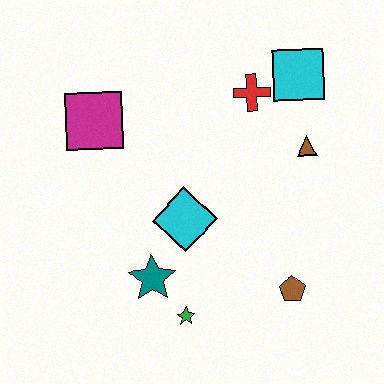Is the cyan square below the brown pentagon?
No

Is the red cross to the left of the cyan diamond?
No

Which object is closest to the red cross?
The cyan square is closest to the red cross.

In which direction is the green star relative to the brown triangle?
The green star is below the brown triangle.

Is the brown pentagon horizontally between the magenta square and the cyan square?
Yes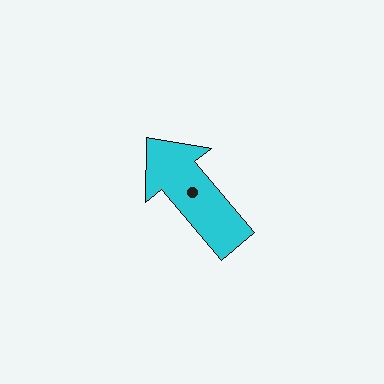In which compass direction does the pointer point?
Northwest.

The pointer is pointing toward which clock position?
Roughly 11 o'clock.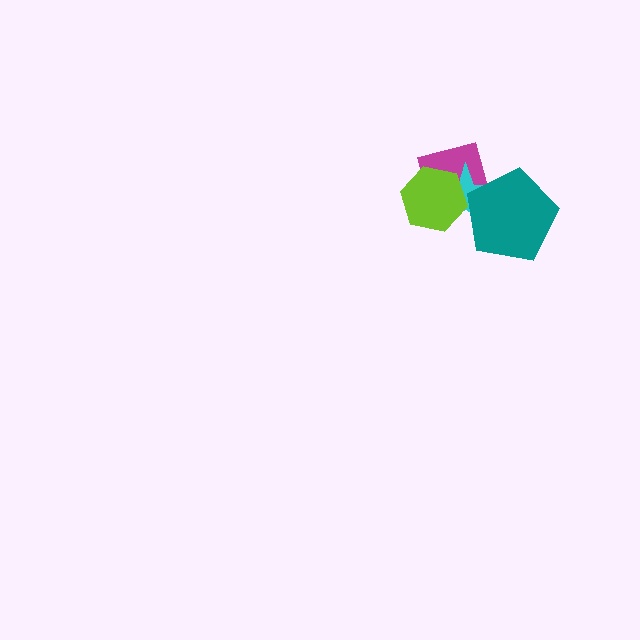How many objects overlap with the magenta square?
3 objects overlap with the magenta square.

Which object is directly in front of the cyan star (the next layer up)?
The lime hexagon is directly in front of the cyan star.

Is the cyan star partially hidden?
Yes, it is partially covered by another shape.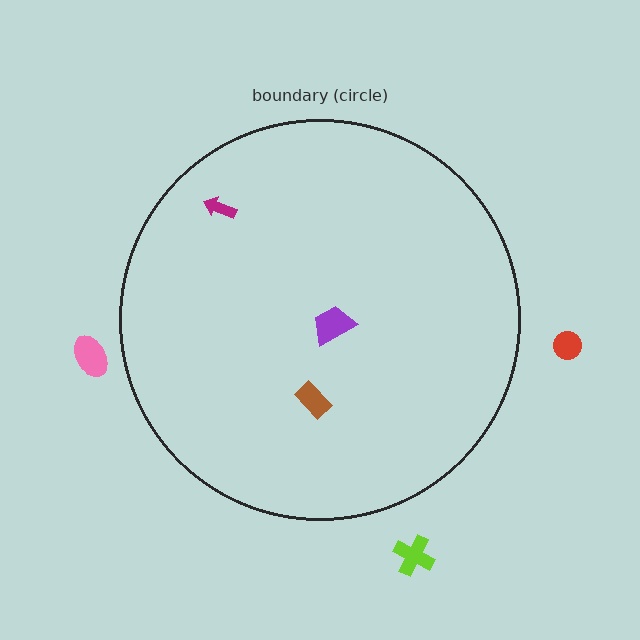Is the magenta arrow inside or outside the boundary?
Inside.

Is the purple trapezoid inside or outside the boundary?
Inside.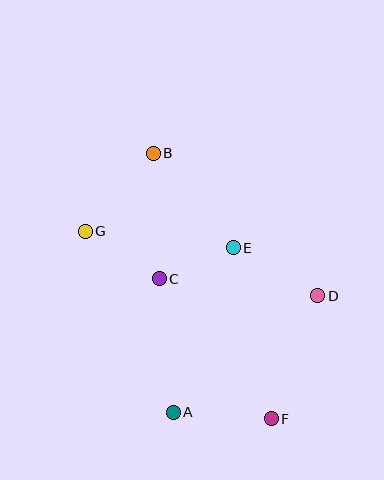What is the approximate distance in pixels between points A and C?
The distance between A and C is approximately 135 pixels.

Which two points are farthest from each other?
Points B and F are farthest from each other.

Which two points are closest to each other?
Points C and E are closest to each other.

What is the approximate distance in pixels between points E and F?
The distance between E and F is approximately 175 pixels.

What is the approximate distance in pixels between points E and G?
The distance between E and G is approximately 149 pixels.